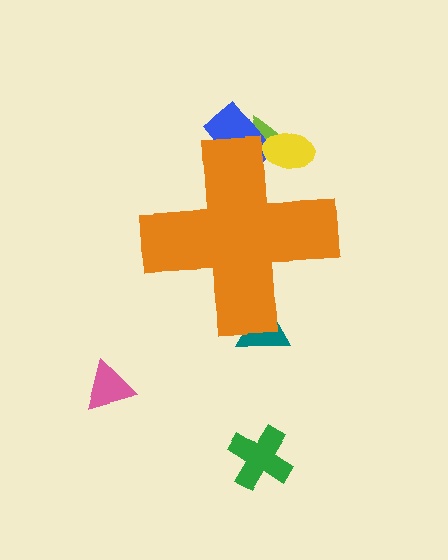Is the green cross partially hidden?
No, the green cross is fully visible.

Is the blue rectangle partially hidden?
Yes, the blue rectangle is partially hidden behind the orange cross.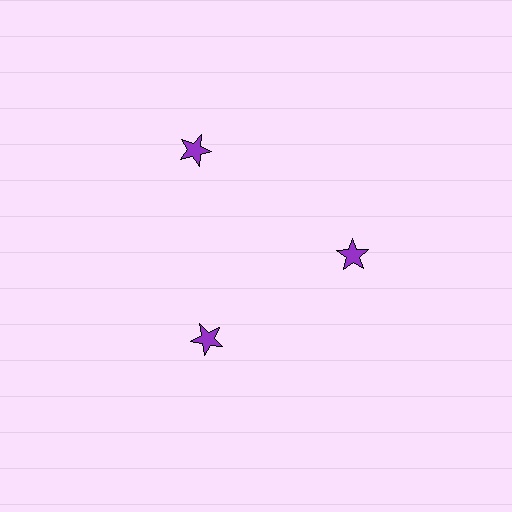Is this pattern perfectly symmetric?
No. The 3 purple stars are arranged in a ring, but one element near the 11 o'clock position is pushed outward from the center, breaking the 3-fold rotational symmetry.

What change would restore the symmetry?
The symmetry would be restored by moving it inward, back onto the ring so that all 3 stars sit at equal angles and equal distance from the center.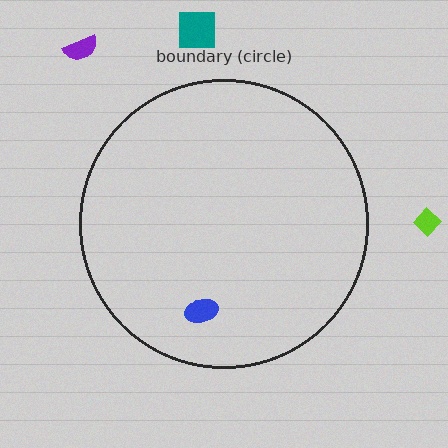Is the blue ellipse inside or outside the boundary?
Inside.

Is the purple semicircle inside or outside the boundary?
Outside.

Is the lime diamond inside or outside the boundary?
Outside.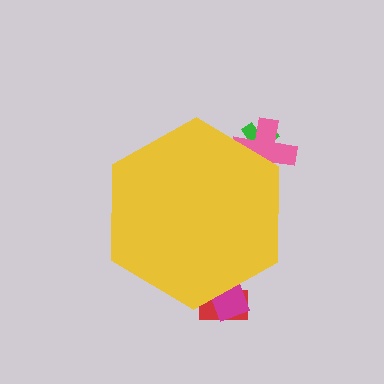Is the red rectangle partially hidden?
Yes, the red rectangle is partially hidden behind the yellow hexagon.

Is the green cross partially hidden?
Yes, the green cross is partially hidden behind the yellow hexagon.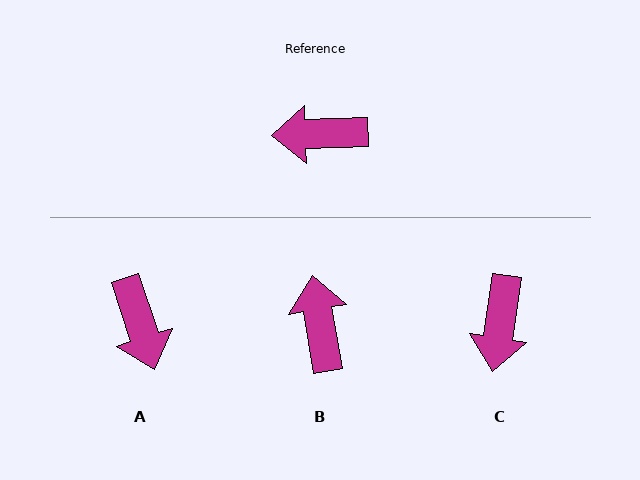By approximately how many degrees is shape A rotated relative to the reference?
Approximately 106 degrees counter-clockwise.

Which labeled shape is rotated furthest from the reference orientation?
A, about 106 degrees away.